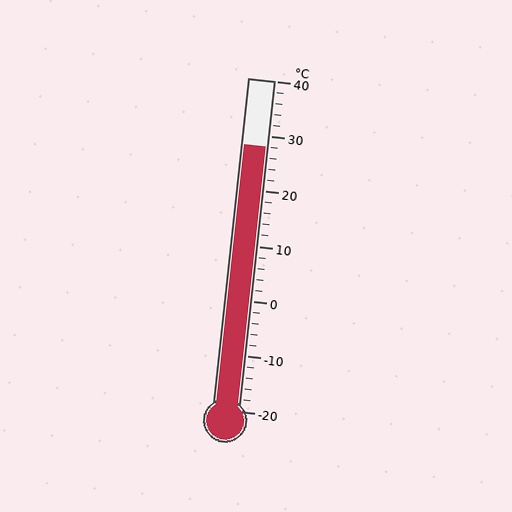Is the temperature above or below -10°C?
The temperature is above -10°C.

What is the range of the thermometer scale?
The thermometer scale ranges from -20°C to 40°C.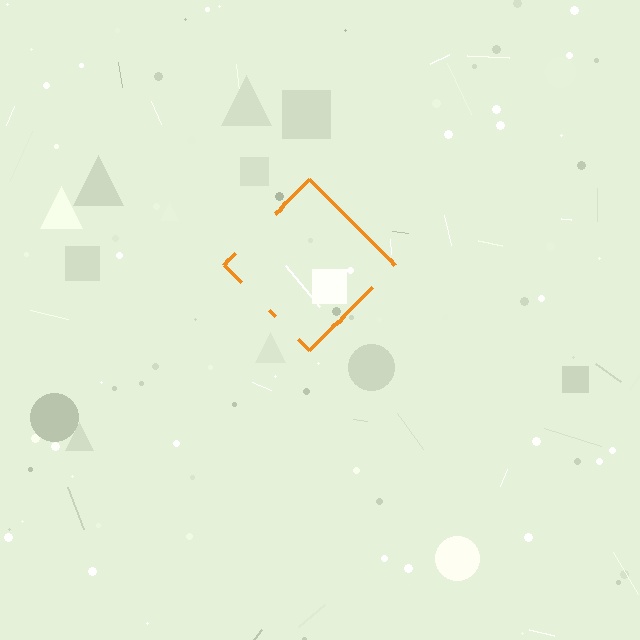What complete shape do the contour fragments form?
The contour fragments form a diamond.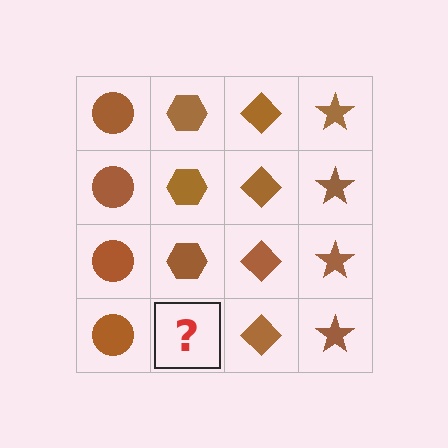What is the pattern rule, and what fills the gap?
The rule is that each column has a consistent shape. The gap should be filled with a brown hexagon.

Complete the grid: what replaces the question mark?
The question mark should be replaced with a brown hexagon.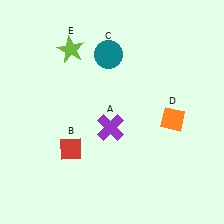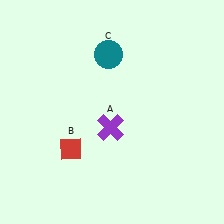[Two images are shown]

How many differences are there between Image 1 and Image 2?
There are 2 differences between the two images.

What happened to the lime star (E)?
The lime star (E) was removed in Image 2. It was in the top-left area of Image 1.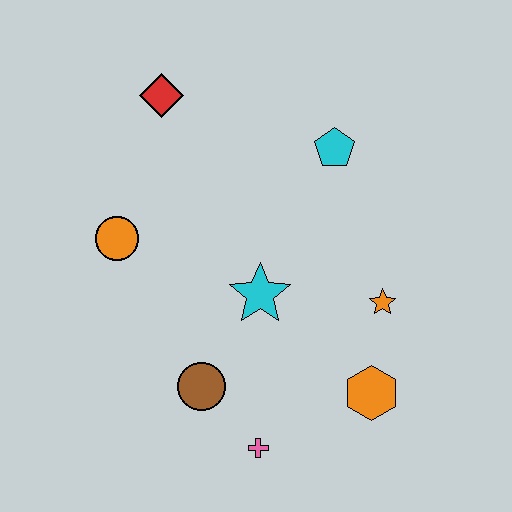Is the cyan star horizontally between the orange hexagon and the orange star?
No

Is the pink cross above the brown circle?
No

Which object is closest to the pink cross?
The brown circle is closest to the pink cross.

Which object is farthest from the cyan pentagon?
The pink cross is farthest from the cyan pentagon.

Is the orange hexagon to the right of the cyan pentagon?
Yes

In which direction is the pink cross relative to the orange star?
The pink cross is below the orange star.